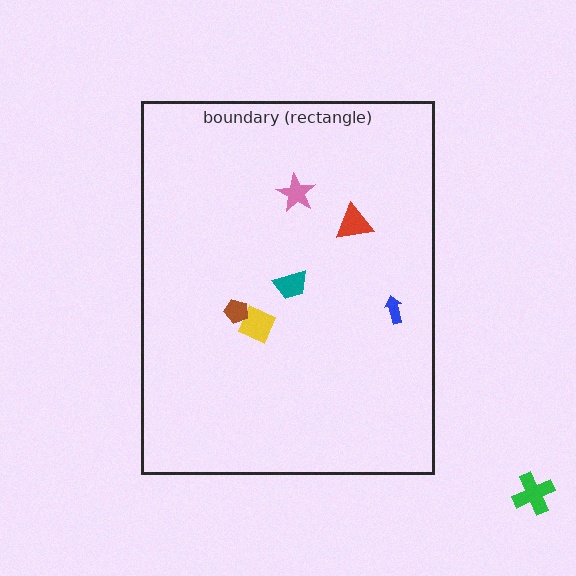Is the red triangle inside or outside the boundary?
Inside.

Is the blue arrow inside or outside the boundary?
Inside.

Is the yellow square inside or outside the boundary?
Inside.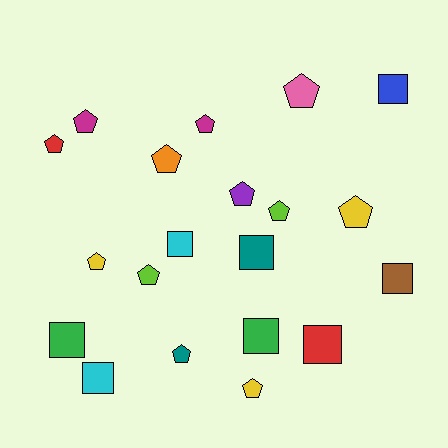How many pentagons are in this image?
There are 12 pentagons.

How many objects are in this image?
There are 20 objects.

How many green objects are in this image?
There are 2 green objects.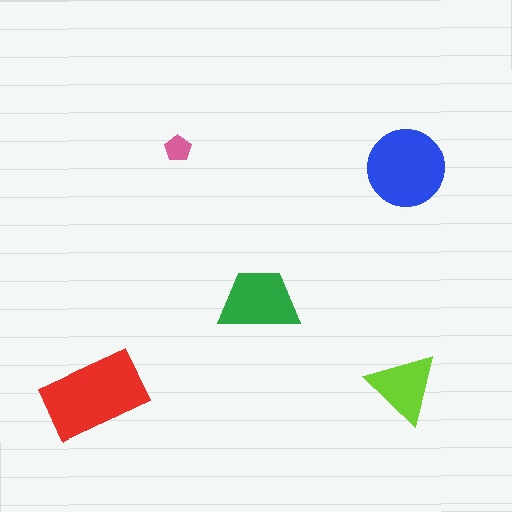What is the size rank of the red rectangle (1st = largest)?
1st.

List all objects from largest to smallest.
The red rectangle, the blue circle, the green trapezoid, the lime triangle, the pink pentagon.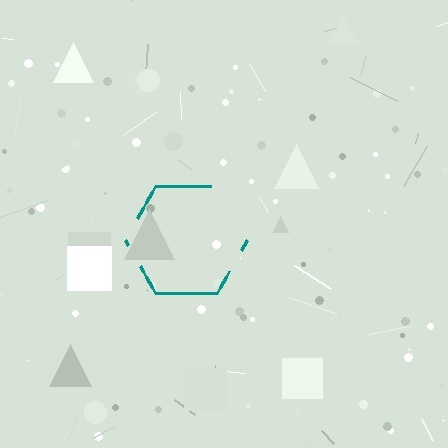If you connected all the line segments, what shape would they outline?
They would outline a hexagon.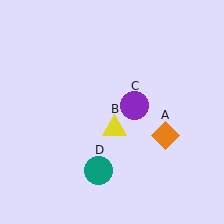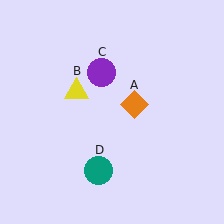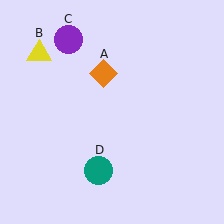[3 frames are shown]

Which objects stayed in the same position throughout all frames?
Teal circle (object D) remained stationary.